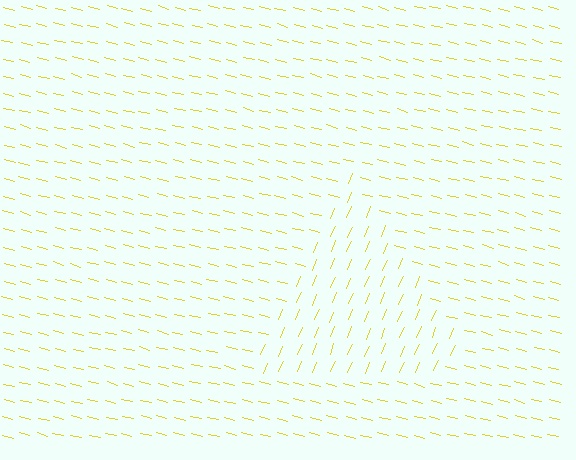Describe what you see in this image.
The image is filled with small yellow line segments. A triangle region in the image has lines oriented differently from the surrounding lines, creating a visible texture boundary.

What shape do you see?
I see a triangle.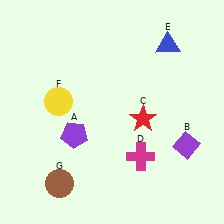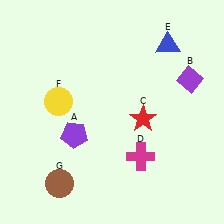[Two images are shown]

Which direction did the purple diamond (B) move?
The purple diamond (B) moved up.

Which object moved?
The purple diamond (B) moved up.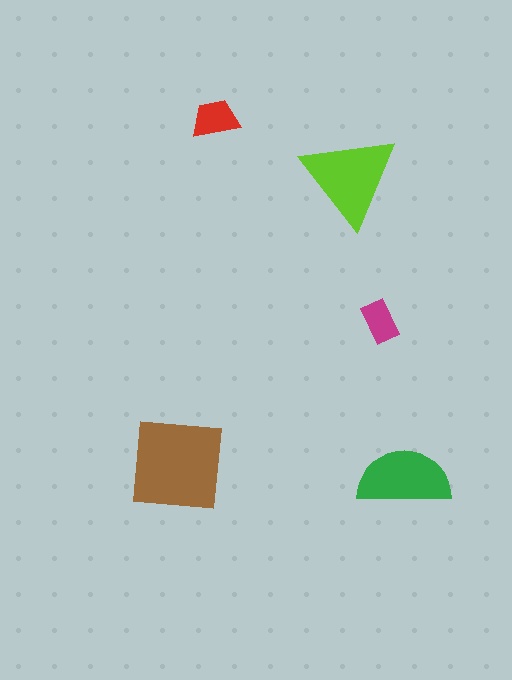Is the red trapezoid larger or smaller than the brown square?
Smaller.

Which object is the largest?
The brown square.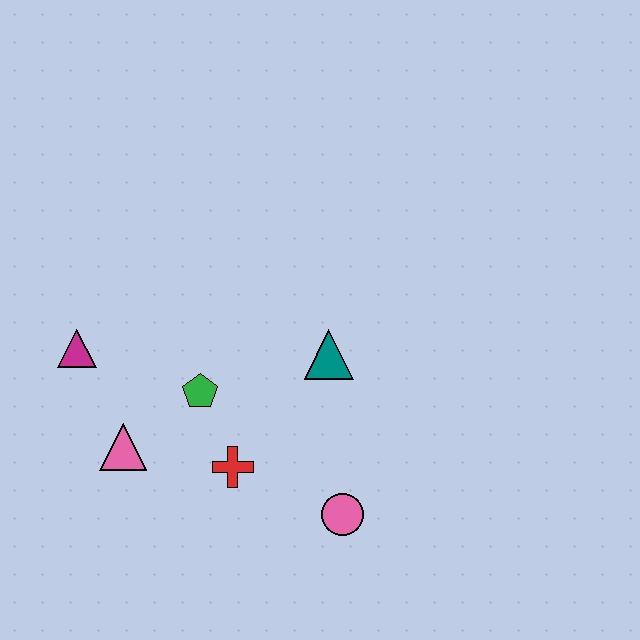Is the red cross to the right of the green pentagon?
Yes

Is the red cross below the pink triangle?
Yes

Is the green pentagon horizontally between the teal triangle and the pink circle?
No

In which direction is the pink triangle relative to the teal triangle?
The pink triangle is to the left of the teal triangle.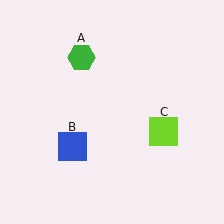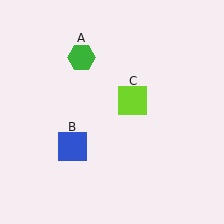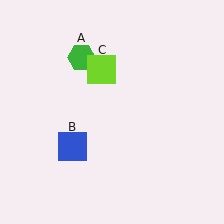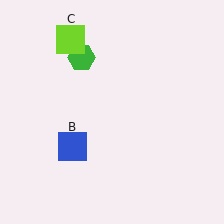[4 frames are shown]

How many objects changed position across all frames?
1 object changed position: lime square (object C).